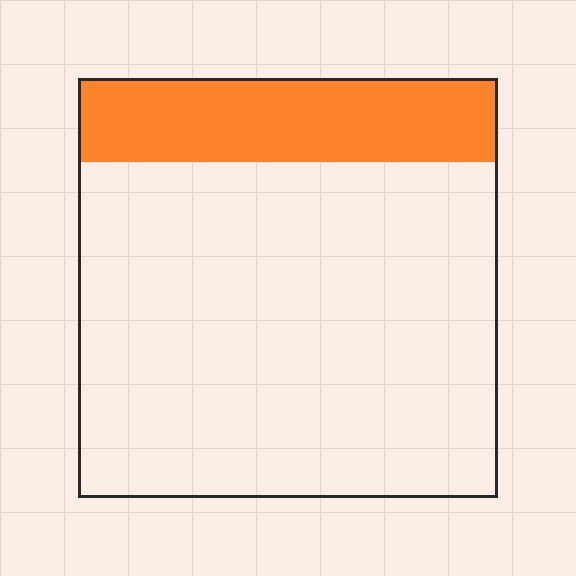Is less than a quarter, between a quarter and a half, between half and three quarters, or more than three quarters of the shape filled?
Less than a quarter.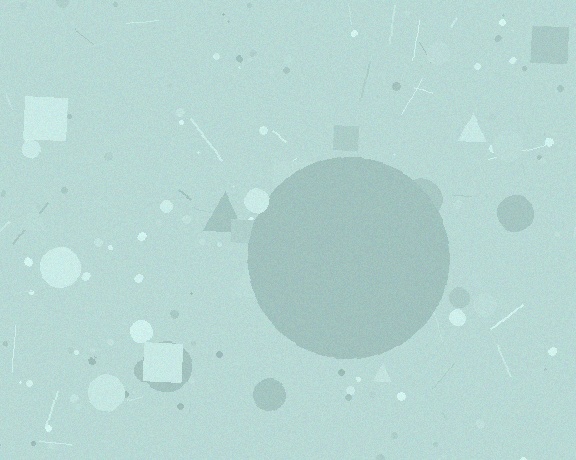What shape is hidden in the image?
A circle is hidden in the image.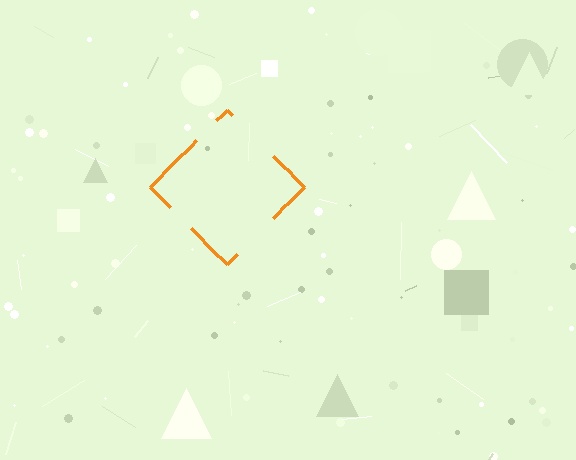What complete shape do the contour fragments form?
The contour fragments form a diamond.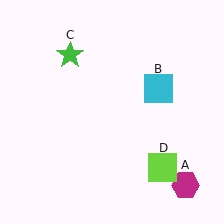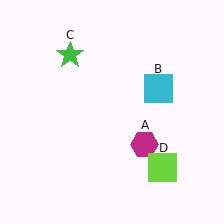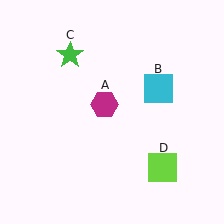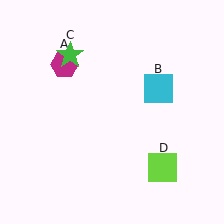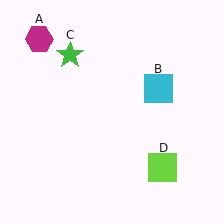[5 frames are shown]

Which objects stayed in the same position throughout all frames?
Cyan square (object B) and green star (object C) and lime square (object D) remained stationary.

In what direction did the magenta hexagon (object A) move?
The magenta hexagon (object A) moved up and to the left.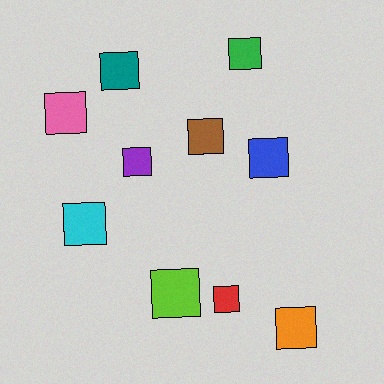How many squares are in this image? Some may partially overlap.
There are 10 squares.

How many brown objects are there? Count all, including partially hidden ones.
There is 1 brown object.